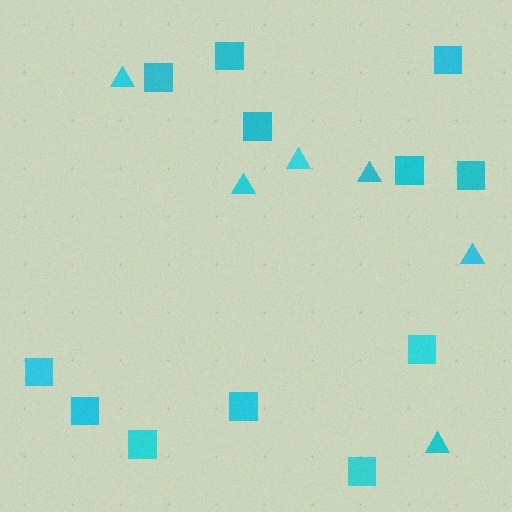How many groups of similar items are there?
There are 2 groups: one group of triangles (6) and one group of squares (12).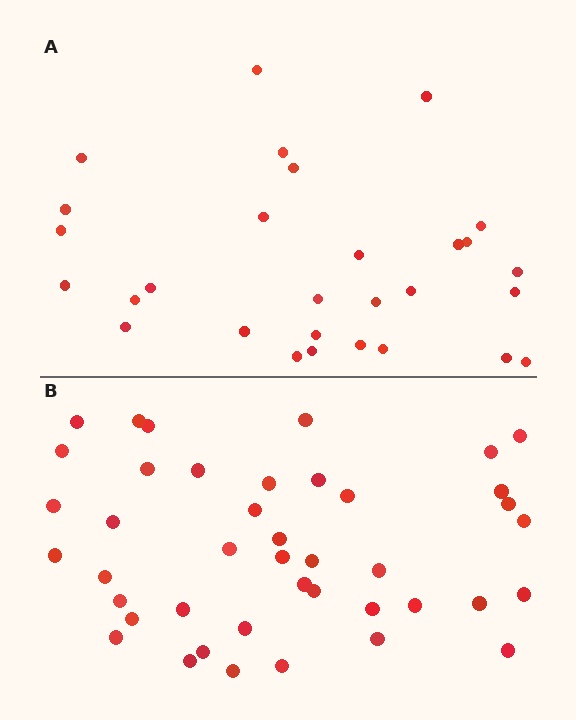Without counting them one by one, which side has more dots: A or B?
Region B (the bottom region) has more dots.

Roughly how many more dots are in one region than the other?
Region B has approximately 15 more dots than region A.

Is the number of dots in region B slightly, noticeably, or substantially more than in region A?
Region B has noticeably more, but not dramatically so. The ratio is roughly 1.4 to 1.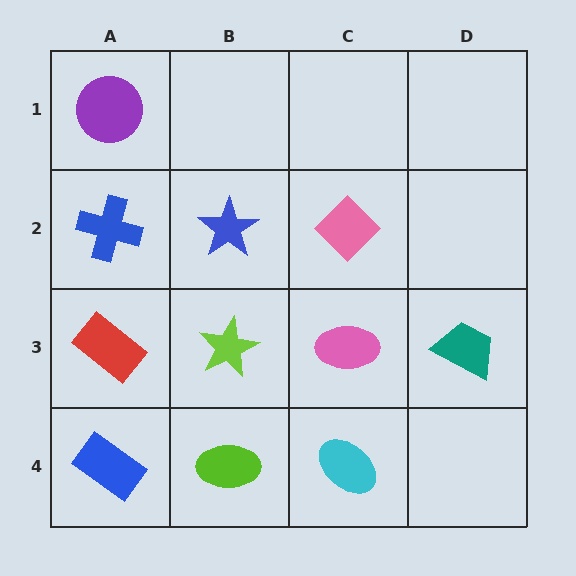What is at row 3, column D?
A teal trapezoid.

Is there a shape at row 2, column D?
No, that cell is empty.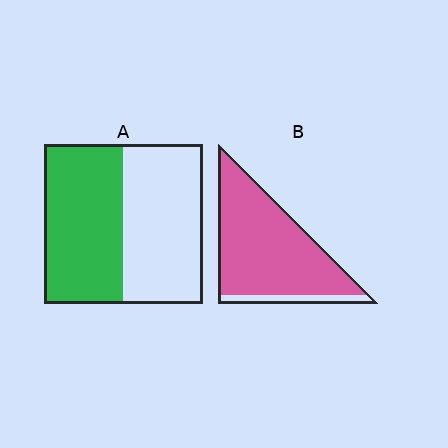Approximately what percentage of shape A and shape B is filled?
A is approximately 50% and B is approximately 90%.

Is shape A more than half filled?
Roughly half.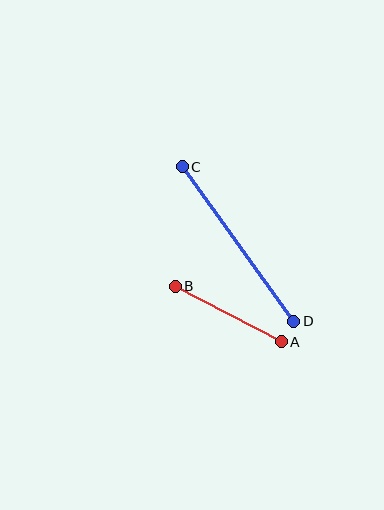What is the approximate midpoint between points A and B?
The midpoint is at approximately (228, 314) pixels.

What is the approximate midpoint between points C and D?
The midpoint is at approximately (238, 244) pixels.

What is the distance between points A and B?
The distance is approximately 120 pixels.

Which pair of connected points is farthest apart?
Points C and D are farthest apart.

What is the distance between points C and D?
The distance is approximately 191 pixels.